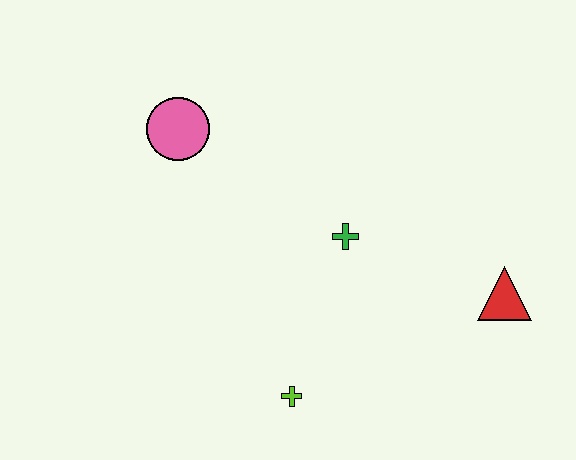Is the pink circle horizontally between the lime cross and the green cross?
No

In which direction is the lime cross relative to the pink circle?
The lime cross is below the pink circle.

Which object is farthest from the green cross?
The pink circle is farthest from the green cross.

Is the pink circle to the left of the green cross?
Yes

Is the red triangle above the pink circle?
No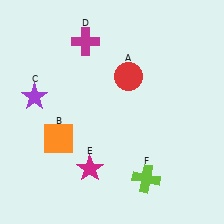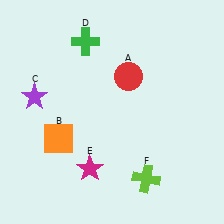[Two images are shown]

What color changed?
The cross (D) changed from magenta in Image 1 to green in Image 2.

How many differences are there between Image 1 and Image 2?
There is 1 difference between the two images.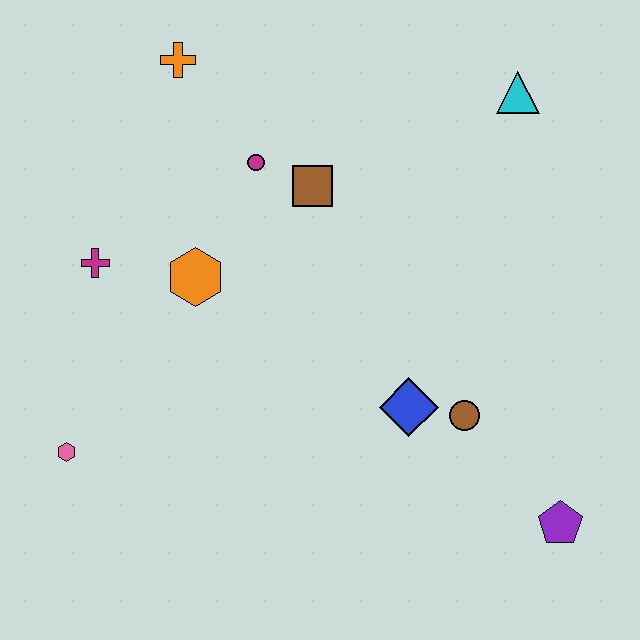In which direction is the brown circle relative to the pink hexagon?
The brown circle is to the right of the pink hexagon.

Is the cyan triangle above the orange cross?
No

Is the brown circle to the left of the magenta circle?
No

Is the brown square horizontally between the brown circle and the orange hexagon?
Yes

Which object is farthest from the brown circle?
The orange cross is farthest from the brown circle.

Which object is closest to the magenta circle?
The brown square is closest to the magenta circle.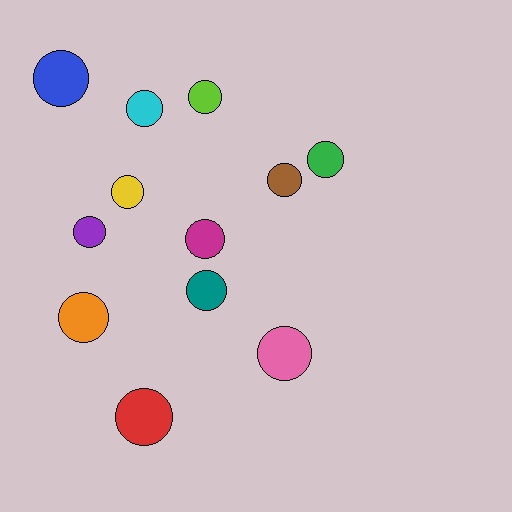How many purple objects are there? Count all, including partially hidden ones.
There is 1 purple object.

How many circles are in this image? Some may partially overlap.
There are 12 circles.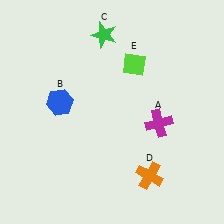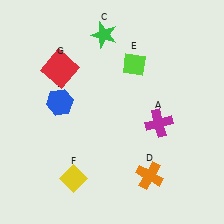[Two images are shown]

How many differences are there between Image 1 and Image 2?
There are 2 differences between the two images.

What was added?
A yellow diamond (F), a red square (G) were added in Image 2.